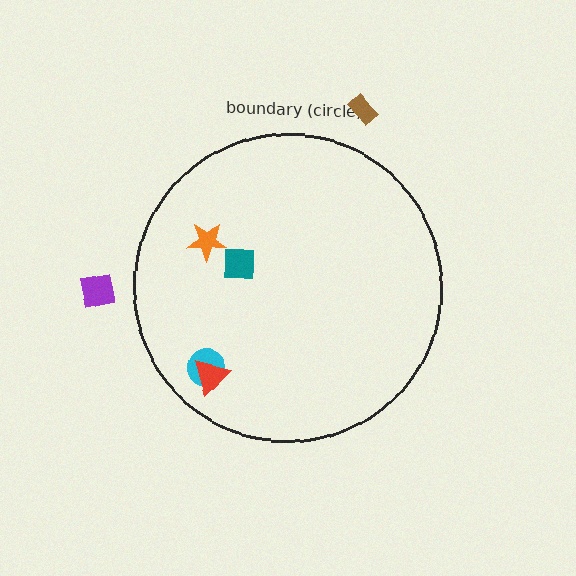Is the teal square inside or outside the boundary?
Inside.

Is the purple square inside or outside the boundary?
Outside.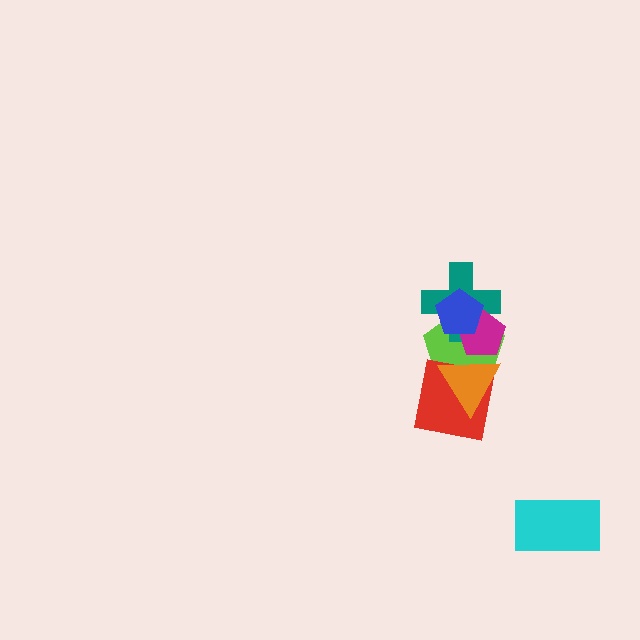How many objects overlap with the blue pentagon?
3 objects overlap with the blue pentagon.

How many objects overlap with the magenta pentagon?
4 objects overlap with the magenta pentagon.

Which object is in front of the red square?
The orange triangle is in front of the red square.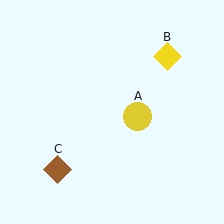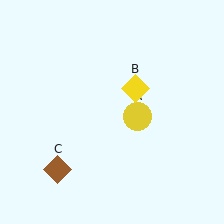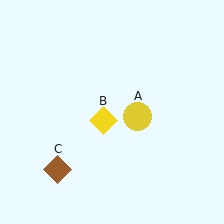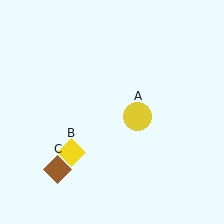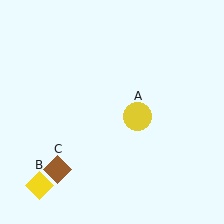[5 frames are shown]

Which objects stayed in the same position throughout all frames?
Yellow circle (object A) and brown diamond (object C) remained stationary.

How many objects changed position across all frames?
1 object changed position: yellow diamond (object B).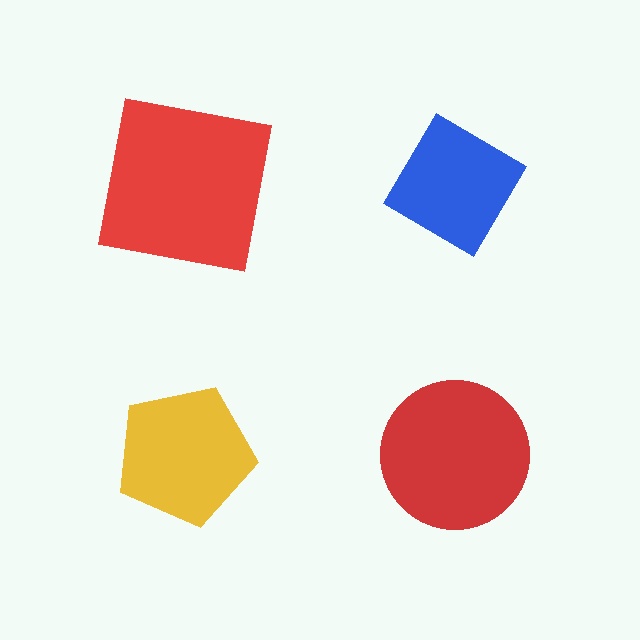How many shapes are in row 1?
2 shapes.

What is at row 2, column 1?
A yellow pentagon.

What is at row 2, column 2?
A red circle.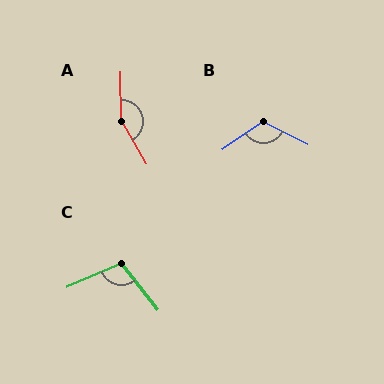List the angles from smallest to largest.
C (105°), B (119°), A (150°).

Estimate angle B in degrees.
Approximately 119 degrees.